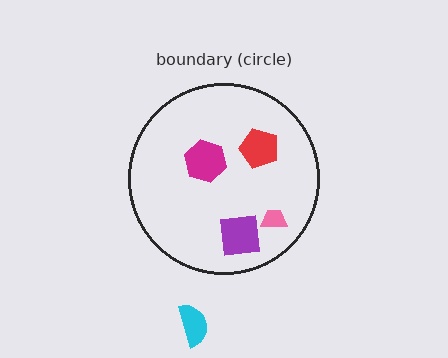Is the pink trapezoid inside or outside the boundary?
Inside.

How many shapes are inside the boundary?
4 inside, 1 outside.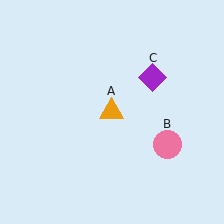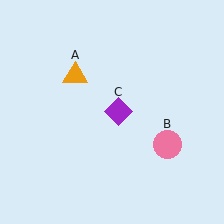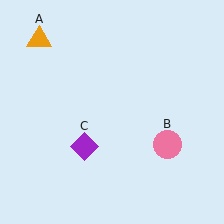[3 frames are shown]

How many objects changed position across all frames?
2 objects changed position: orange triangle (object A), purple diamond (object C).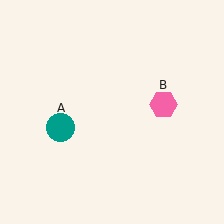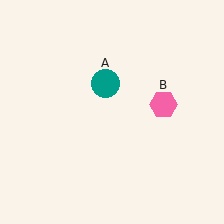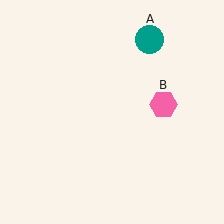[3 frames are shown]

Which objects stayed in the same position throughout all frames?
Pink hexagon (object B) remained stationary.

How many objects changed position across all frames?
1 object changed position: teal circle (object A).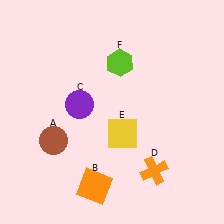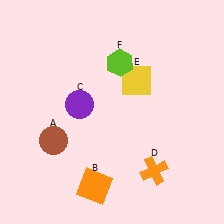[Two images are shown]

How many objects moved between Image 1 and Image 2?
1 object moved between the two images.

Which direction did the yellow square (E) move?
The yellow square (E) moved up.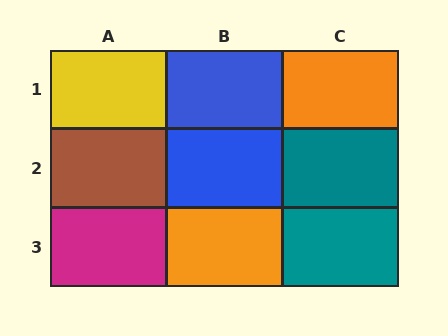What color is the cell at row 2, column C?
Teal.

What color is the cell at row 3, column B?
Orange.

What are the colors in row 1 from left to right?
Yellow, blue, orange.